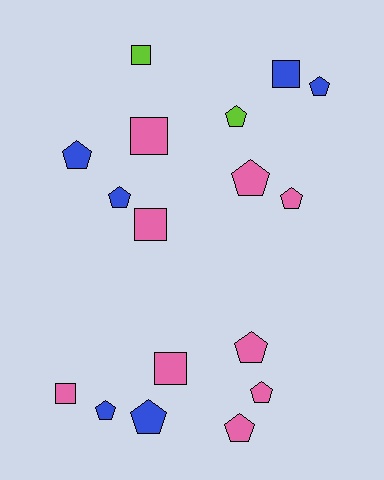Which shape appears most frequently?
Pentagon, with 11 objects.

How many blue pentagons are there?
There are 5 blue pentagons.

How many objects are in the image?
There are 17 objects.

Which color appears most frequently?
Pink, with 9 objects.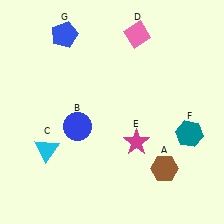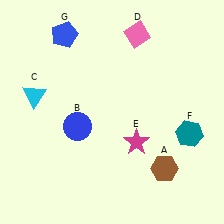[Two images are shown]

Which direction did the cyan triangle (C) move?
The cyan triangle (C) moved up.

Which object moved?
The cyan triangle (C) moved up.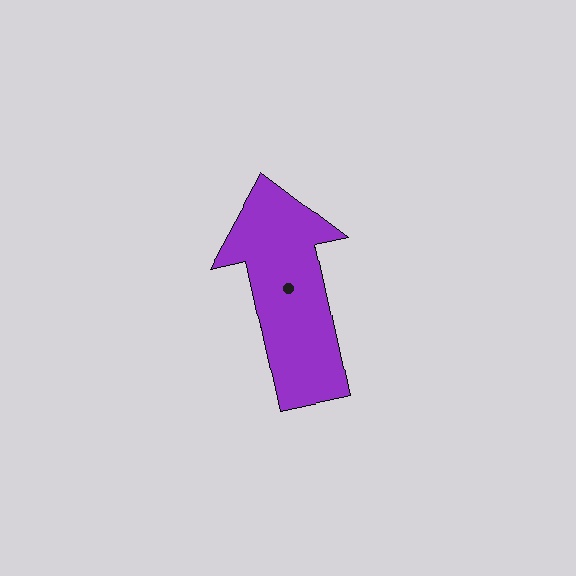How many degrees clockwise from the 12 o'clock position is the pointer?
Approximately 348 degrees.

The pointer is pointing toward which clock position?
Roughly 12 o'clock.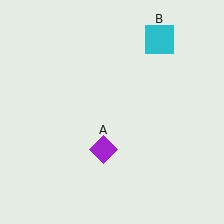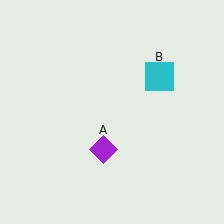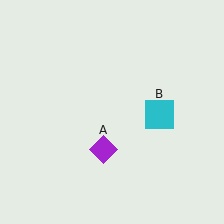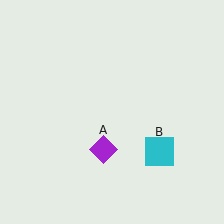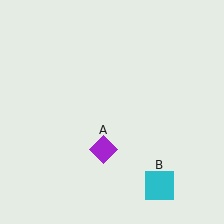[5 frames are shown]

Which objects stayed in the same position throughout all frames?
Purple diamond (object A) remained stationary.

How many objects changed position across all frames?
1 object changed position: cyan square (object B).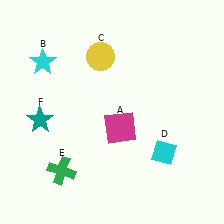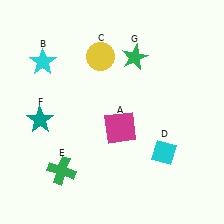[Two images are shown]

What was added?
A green star (G) was added in Image 2.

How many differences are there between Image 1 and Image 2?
There is 1 difference between the two images.